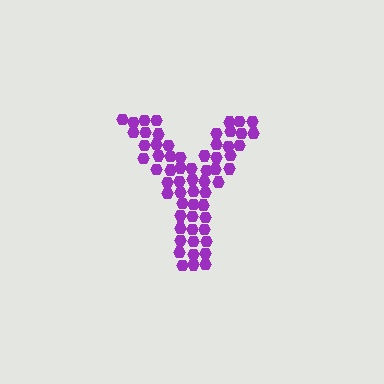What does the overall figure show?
The overall figure shows the letter Y.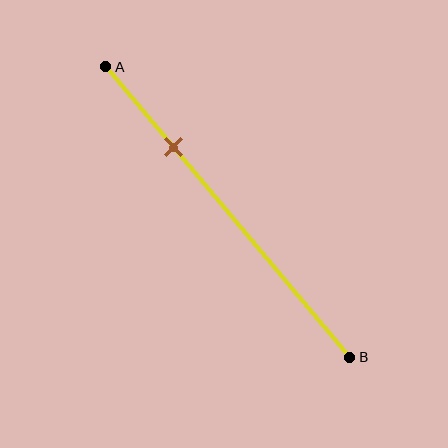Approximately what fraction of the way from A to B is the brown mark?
The brown mark is approximately 30% of the way from A to B.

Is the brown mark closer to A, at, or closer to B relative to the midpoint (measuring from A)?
The brown mark is closer to point A than the midpoint of segment AB.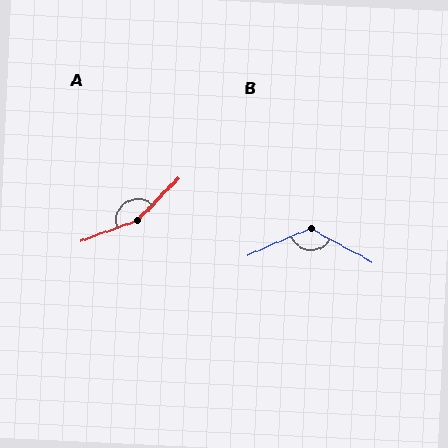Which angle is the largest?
A, at approximately 155 degrees.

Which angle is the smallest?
B, at approximately 128 degrees.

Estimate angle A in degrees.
Approximately 155 degrees.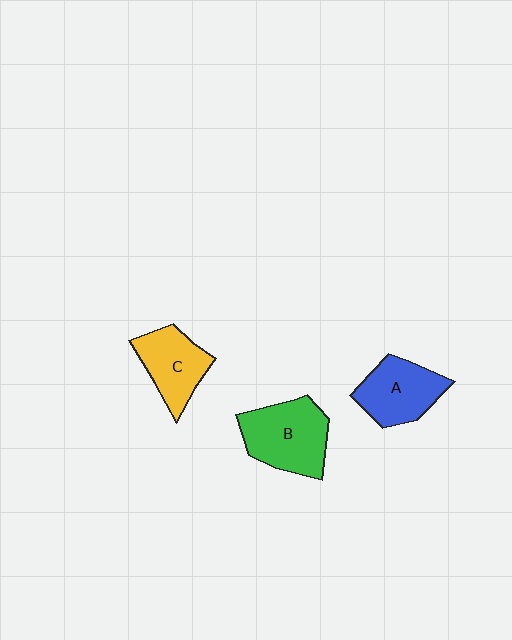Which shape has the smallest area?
Shape C (yellow).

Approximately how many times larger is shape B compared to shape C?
Approximately 1.3 times.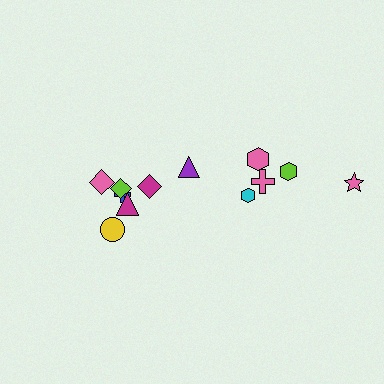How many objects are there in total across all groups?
There are 12 objects.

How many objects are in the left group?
There are 7 objects.